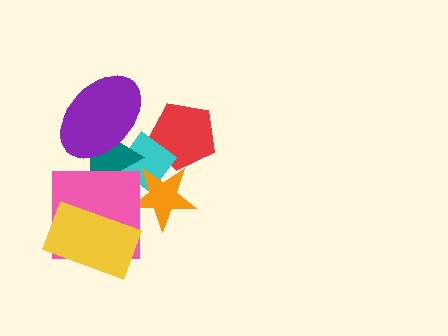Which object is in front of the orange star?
The pink square is in front of the orange star.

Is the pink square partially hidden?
Yes, it is partially covered by another shape.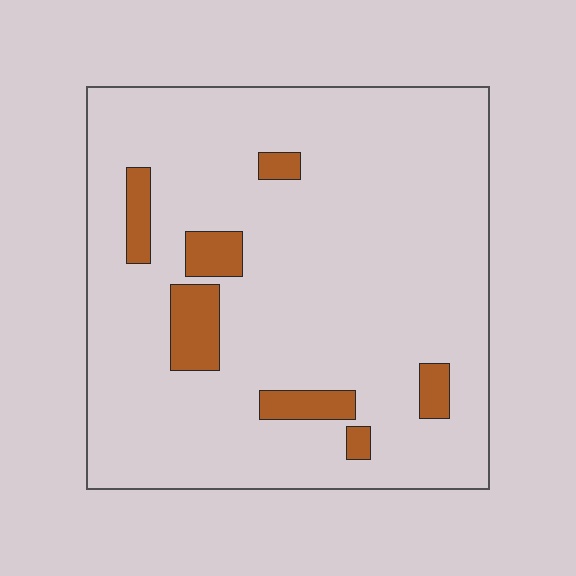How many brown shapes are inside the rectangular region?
7.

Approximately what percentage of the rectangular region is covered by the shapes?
Approximately 10%.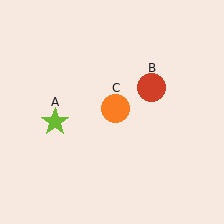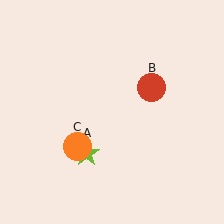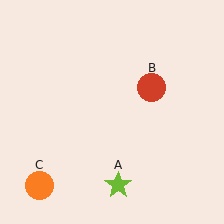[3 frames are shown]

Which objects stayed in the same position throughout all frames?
Red circle (object B) remained stationary.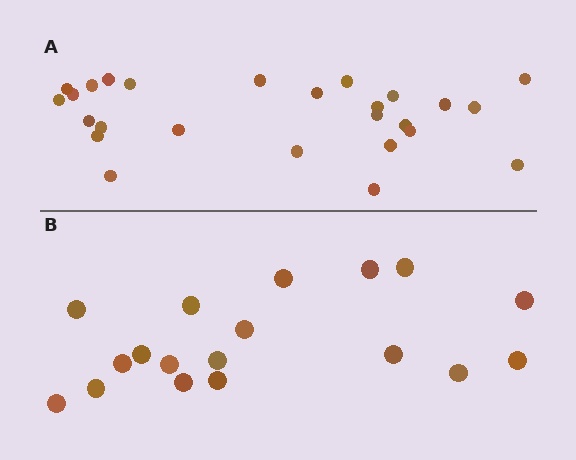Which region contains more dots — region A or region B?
Region A (the top region) has more dots.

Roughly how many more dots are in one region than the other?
Region A has roughly 8 or so more dots than region B.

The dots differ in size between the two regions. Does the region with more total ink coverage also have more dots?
No. Region B has more total ink coverage because its dots are larger, but region A actually contains more individual dots. Total area can be misleading — the number of items is what matters here.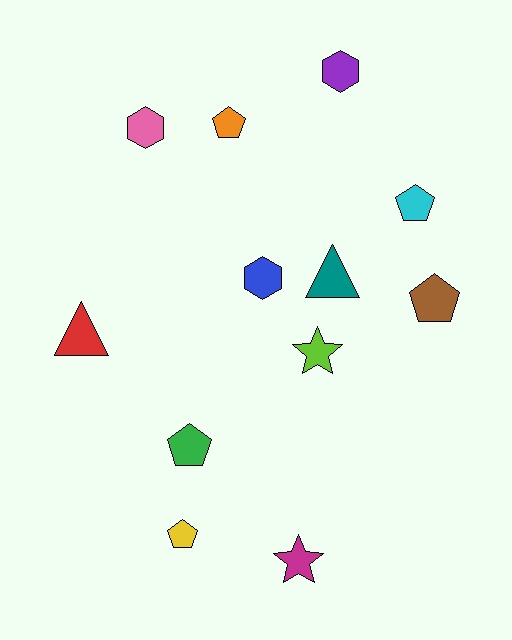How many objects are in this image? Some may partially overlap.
There are 12 objects.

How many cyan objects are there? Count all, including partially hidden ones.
There is 1 cyan object.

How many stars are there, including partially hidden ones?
There are 2 stars.